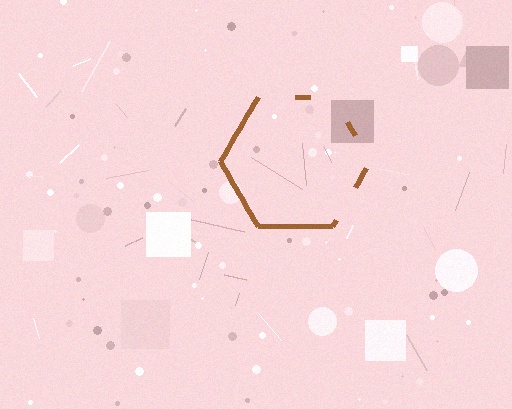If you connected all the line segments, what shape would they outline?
They would outline a hexagon.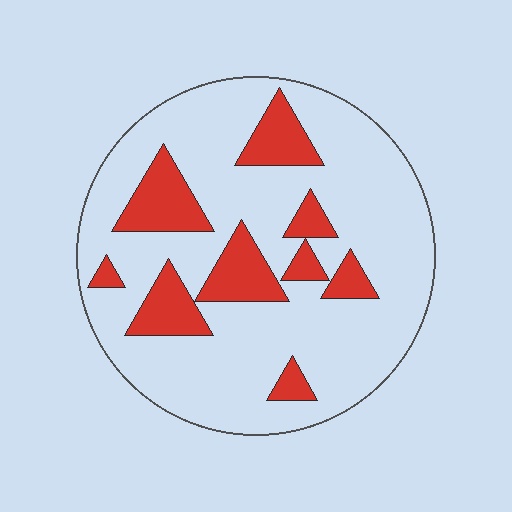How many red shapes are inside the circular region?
9.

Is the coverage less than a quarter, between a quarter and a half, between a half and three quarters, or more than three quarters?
Less than a quarter.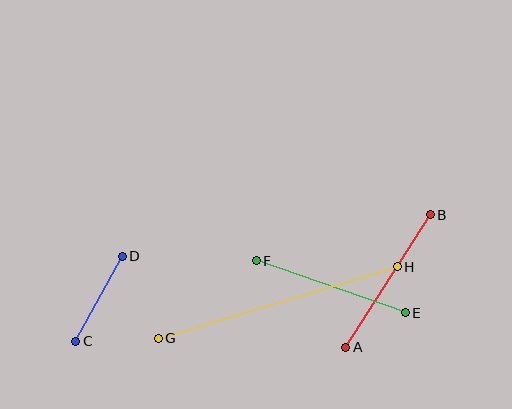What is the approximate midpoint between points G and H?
The midpoint is at approximately (278, 303) pixels.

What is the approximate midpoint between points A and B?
The midpoint is at approximately (388, 281) pixels.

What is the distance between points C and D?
The distance is approximately 97 pixels.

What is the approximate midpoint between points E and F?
The midpoint is at approximately (331, 287) pixels.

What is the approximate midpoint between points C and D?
The midpoint is at approximately (99, 299) pixels.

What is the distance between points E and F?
The distance is approximately 158 pixels.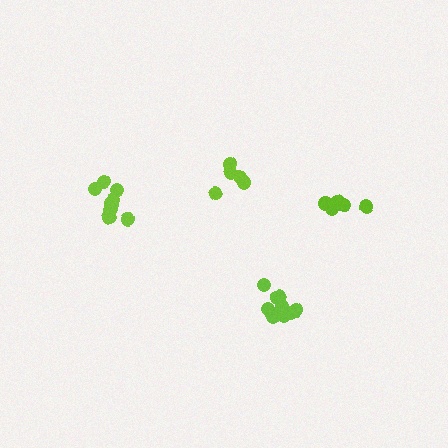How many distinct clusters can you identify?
There are 4 distinct clusters.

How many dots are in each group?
Group 1: 10 dots, Group 2: 5 dots, Group 3: 5 dots, Group 4: 9 dots (29 total).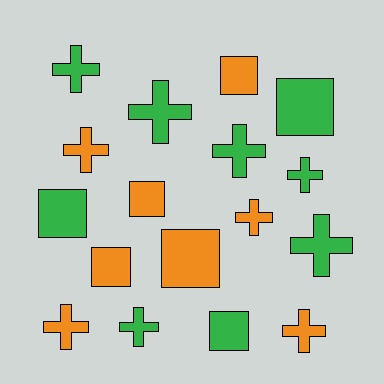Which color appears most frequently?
Green, with 9 objects.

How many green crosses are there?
There are 6 green crosses.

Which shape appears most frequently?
Cross, with 10 objects.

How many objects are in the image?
There are 17 objects.